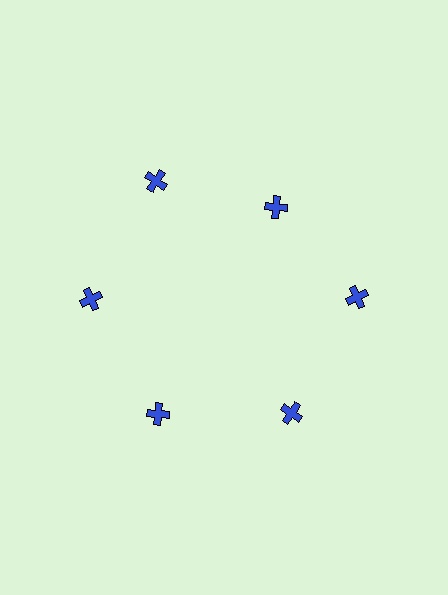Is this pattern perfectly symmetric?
No. The 6 blue crosses are arranged in a ring, but one element near the 1 o'clock position is pulled inward toward the center, breaking the 6-fold rotational symmetry.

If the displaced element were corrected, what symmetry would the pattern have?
It would have 6-fold rotational symmetry — the pattern would map onto itself every 60 degrees.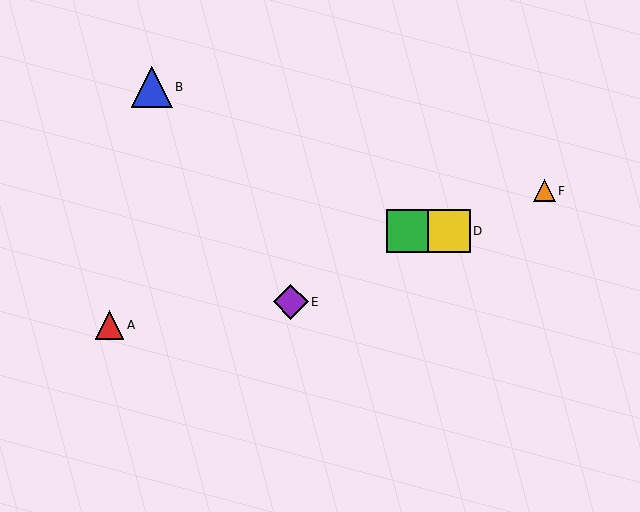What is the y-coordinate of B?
Object B is at y≈87.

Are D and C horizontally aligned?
Yes, both are at y≈231.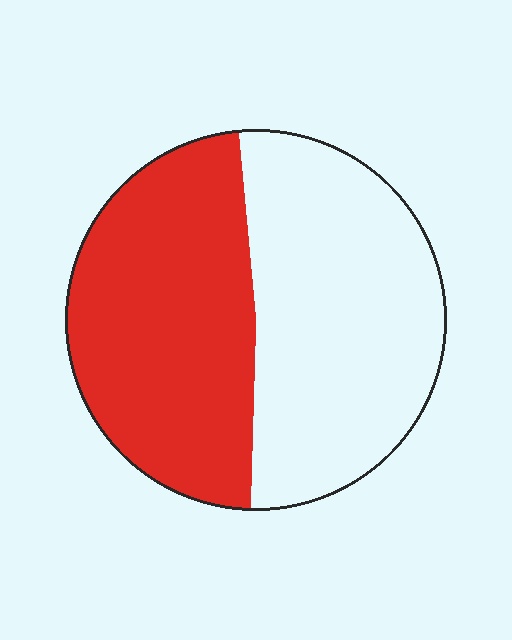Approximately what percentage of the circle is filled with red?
Approximately 50%.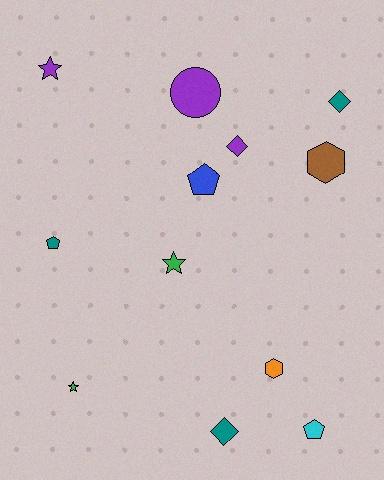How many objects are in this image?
There are 12 objects.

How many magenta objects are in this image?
There are no magenta objects.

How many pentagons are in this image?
There are 3 pentagons.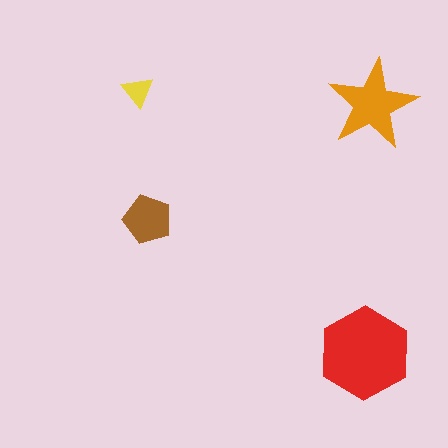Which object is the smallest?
The yellow triangle.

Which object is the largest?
The red hexagon.